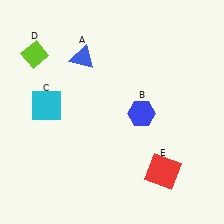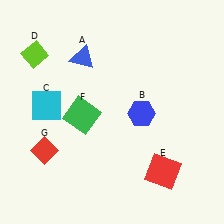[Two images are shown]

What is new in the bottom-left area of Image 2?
A red diamond (G) was added in the bottom-left area of Image 2.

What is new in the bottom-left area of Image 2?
A green square (F) was added in the bottom-left area of Image 2.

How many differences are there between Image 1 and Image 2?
There are 2 differences between the two images.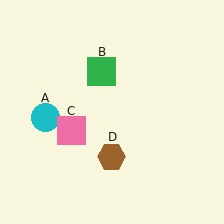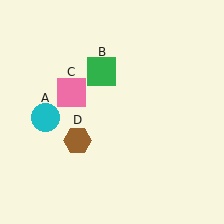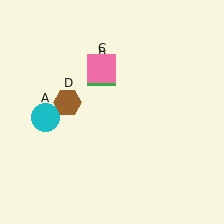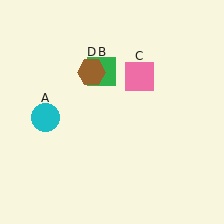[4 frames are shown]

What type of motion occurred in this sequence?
The pink square (object C), brown hexagon (object D) rotated clockwise around the center of the scene.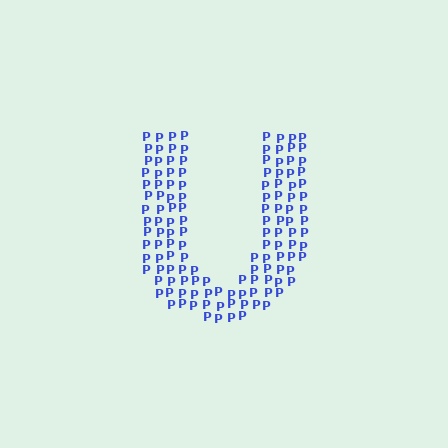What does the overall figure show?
The overall figure shows the letter U.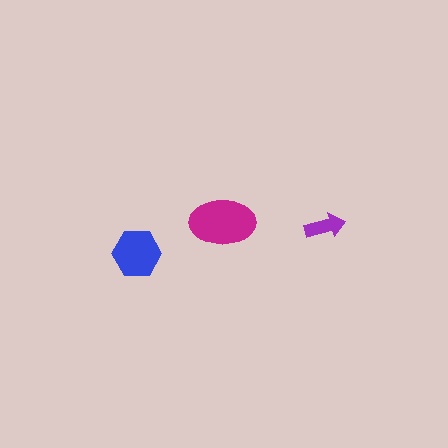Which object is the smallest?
The purple arrow.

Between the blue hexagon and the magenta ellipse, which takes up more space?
The magenta ellipse.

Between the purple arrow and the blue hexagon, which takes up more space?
The blue hexagon.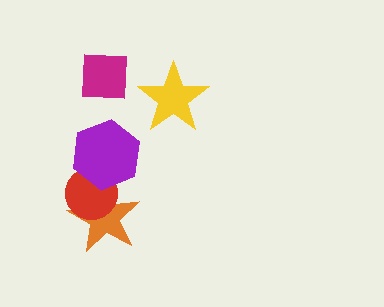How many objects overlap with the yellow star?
0 objects overlap with the yellow star.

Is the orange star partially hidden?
Yes, it is partially covered by another shape.